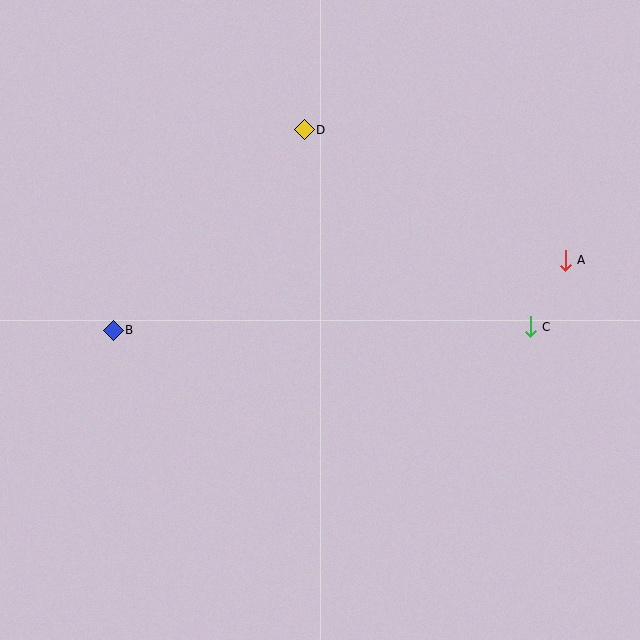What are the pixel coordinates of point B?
Point B is at (113, 330).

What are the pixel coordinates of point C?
Point C is at (530, 327).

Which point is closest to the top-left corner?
Point D is closest to the top-left corner.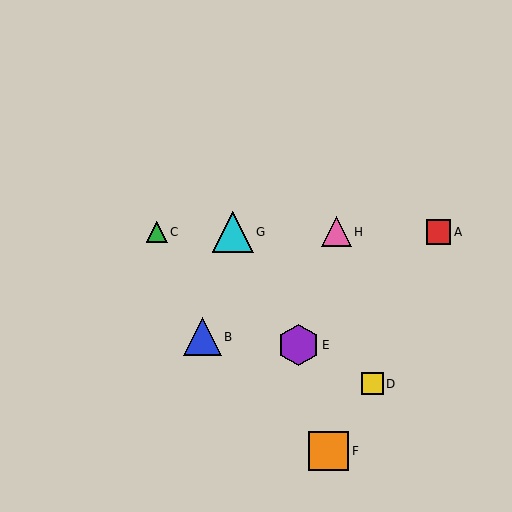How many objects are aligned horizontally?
4 objects (A, C, G, H) are aligned horizontally.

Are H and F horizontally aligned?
No, H is at y≈232 and F is at y≈451.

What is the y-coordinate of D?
Object D is at y≈384.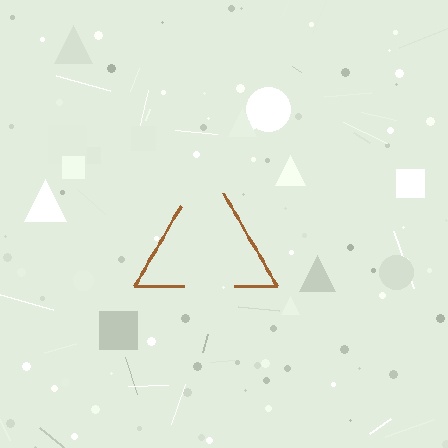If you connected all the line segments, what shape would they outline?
They would outline a triangle.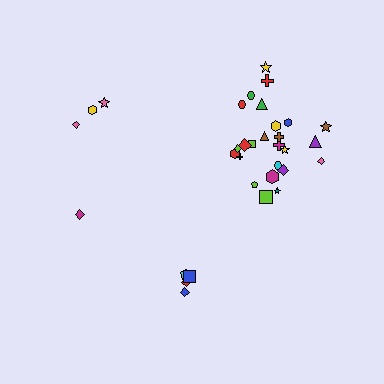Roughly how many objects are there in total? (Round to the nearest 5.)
Roughly 35 objects in total.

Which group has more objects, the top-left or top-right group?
The top-right group.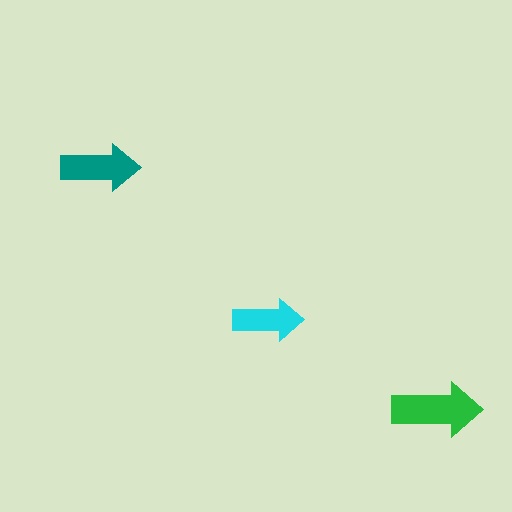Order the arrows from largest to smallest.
the green one, the teal one, the cyan one.